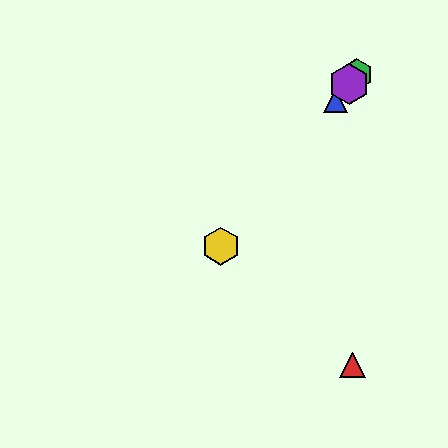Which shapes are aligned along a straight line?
The blue triangle, the green hexagon, the yellow hexagon, the purple hexagon are aligned along a straight line.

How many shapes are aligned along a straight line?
4 shapes (the blue triangle, the green hexagon, the yellow hexagon, the purple hexagon) are aligned along a straight line.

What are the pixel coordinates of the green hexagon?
The green hexagon is at (357, 74).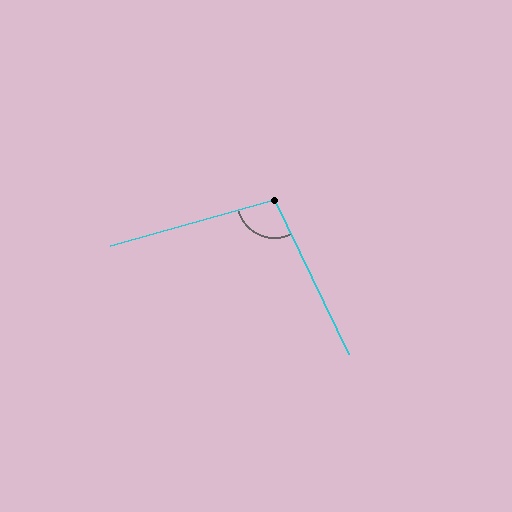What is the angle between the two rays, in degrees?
Approximately 100 degrees.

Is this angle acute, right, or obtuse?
It is obtuse.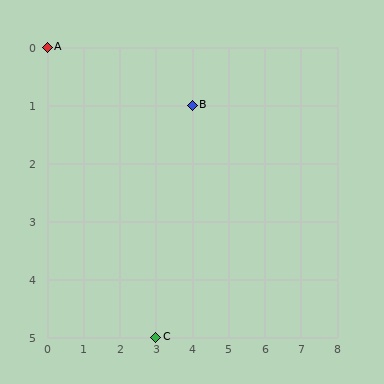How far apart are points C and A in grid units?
Points C and A are 3 columns and 5 rows apart (about 5.8 grid units diagonally).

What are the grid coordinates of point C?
Point C is at grid coordinates (3, 5).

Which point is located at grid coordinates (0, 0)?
Point A is at (0, 0).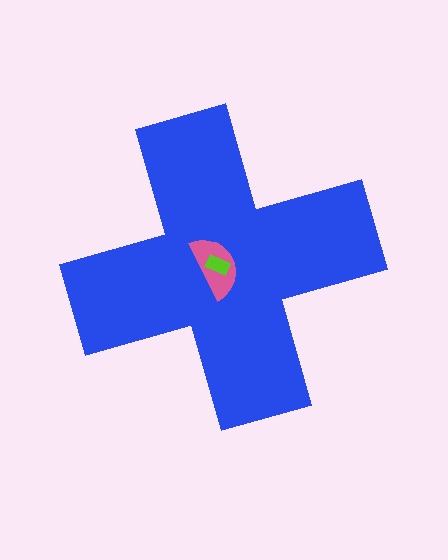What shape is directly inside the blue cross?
The pink semicircle.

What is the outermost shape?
The blue cross.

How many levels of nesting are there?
3.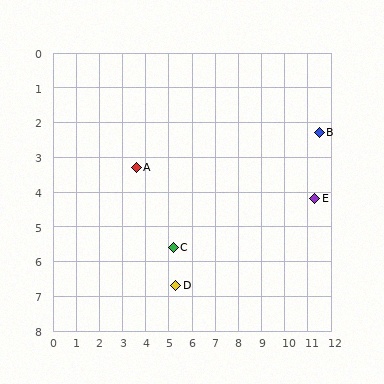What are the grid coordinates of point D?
Point D is at approximately (5.3, 6.7).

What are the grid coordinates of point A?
Point A is at approximately (3.6, 3.3).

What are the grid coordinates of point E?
Point E is at approximately (11.3, 4.2).